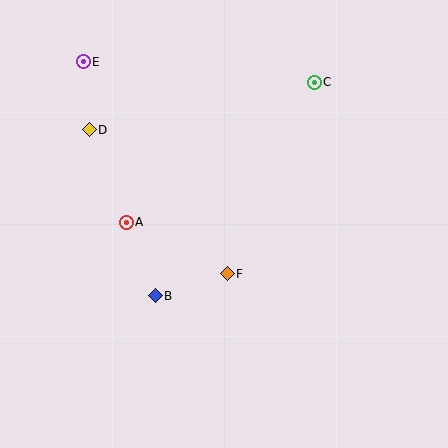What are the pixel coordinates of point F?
Point F is at (227, 274).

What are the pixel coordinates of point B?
Point B is at (155, 296).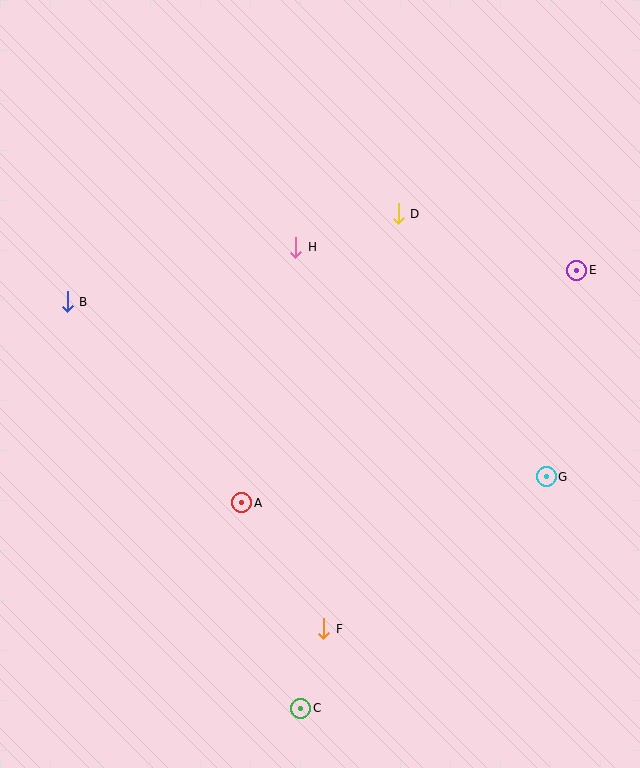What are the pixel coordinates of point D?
Point D is at (398, 214).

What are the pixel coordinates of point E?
Point E is at (577, 270).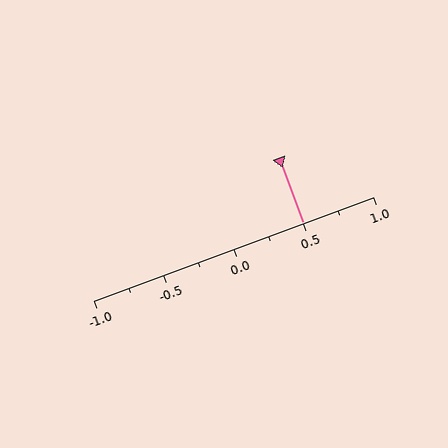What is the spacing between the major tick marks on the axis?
The major ticks are spaced 0.5 apart.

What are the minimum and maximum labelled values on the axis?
The axis runs from -1.0 to 1.0.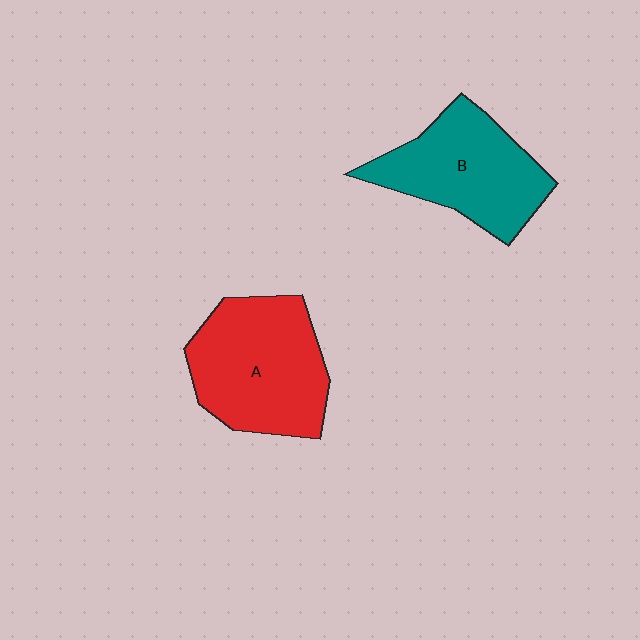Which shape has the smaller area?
Shape B (teal).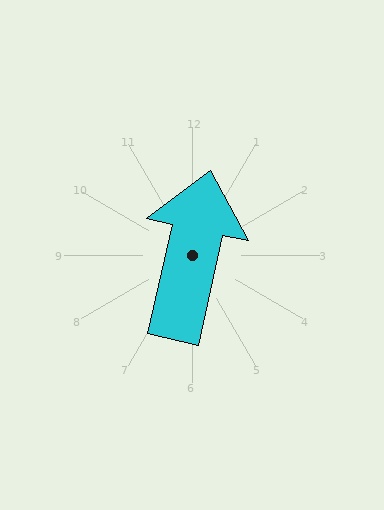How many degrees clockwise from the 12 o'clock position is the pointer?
Approximately 13 degrees.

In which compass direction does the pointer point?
North.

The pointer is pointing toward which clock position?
Roughly 12 o'clock.